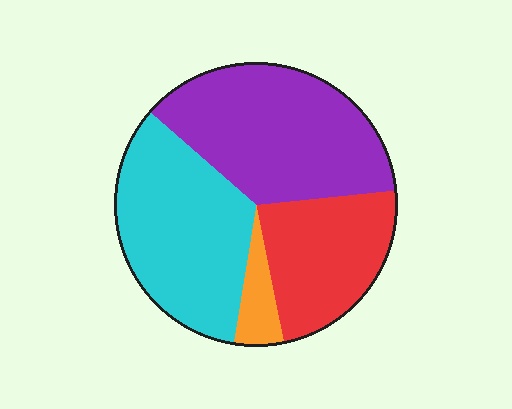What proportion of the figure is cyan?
Cyan covers 34% of the figure.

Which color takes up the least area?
Orange, at roughly 5%.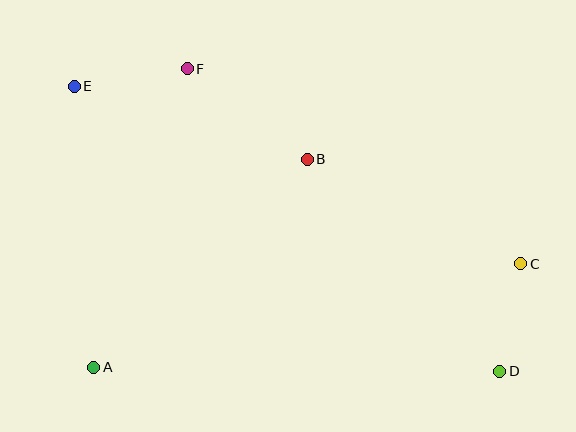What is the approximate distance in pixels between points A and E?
The distance between A and E is approximately 282 pixels.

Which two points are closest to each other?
Points C and D are closest to each other.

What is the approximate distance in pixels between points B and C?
The distance between B and C is approximately 238 pixels.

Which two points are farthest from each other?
Points D and E are farthest from each other.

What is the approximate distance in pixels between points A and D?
The distance between A and D is approximately 406 pixels.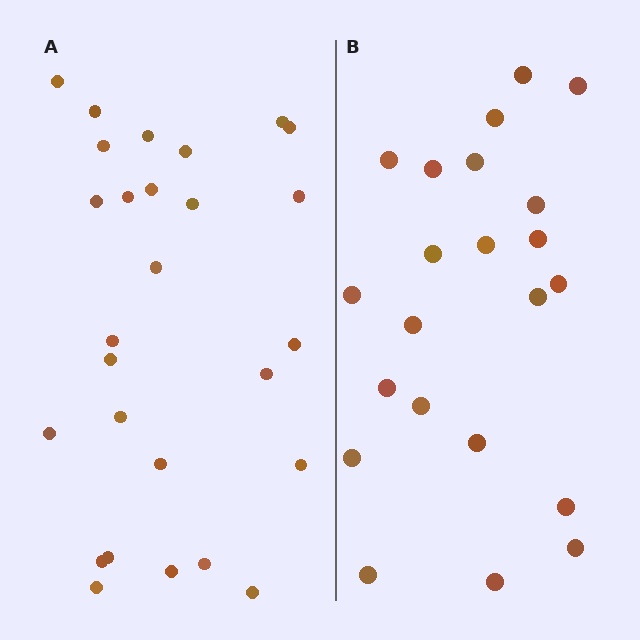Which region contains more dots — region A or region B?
Region A (the left region) has more dots.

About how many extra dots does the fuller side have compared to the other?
Region A has about 5 more dots than region B.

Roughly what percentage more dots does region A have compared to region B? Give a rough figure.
About 25% more.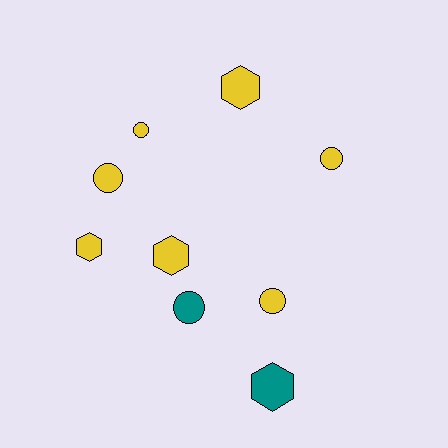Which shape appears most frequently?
Circle, with 5 objects.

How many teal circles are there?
There is 1 teal circle.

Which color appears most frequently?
Yellow, with 7 objects.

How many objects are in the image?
There are 9 objects.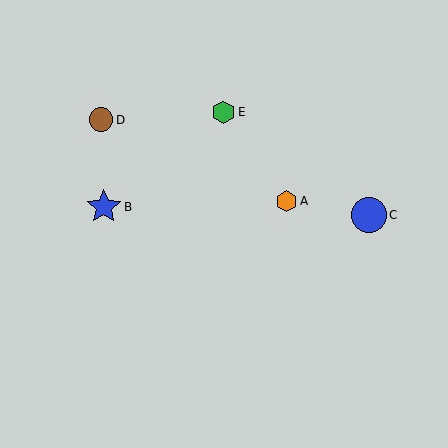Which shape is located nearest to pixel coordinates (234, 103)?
The green hexagon (labeled E) at (224, 112) is nearest to that location.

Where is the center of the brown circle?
The center of the brown circle is at (101, 120).